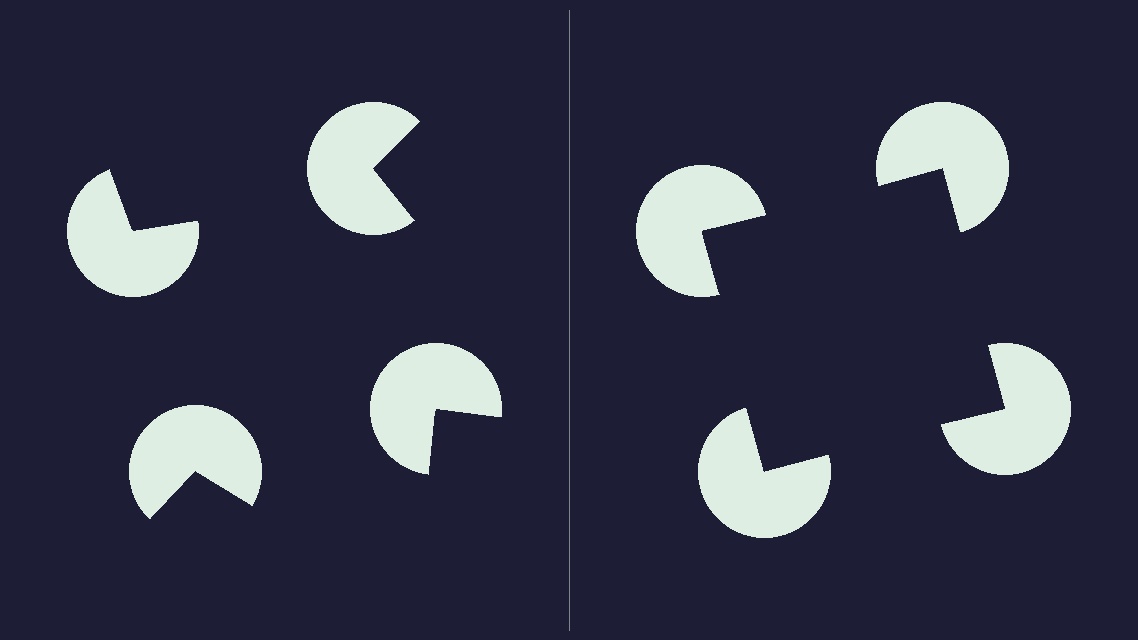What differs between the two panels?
The pac-man discs are positioned identically on both sides; only the wedge orientations differ. On the right they align to a square; on the left they are misaligned.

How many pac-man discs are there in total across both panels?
8 — 4 on each side.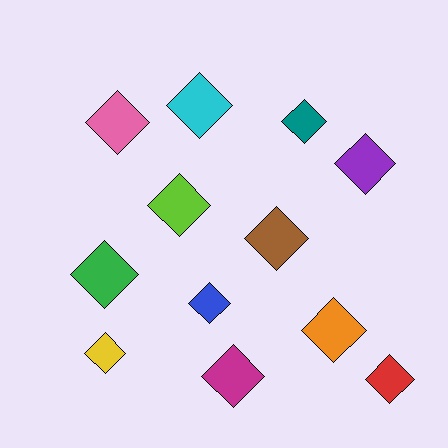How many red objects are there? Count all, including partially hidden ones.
There is 1 red object.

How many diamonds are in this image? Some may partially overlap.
There are 12 diamonds.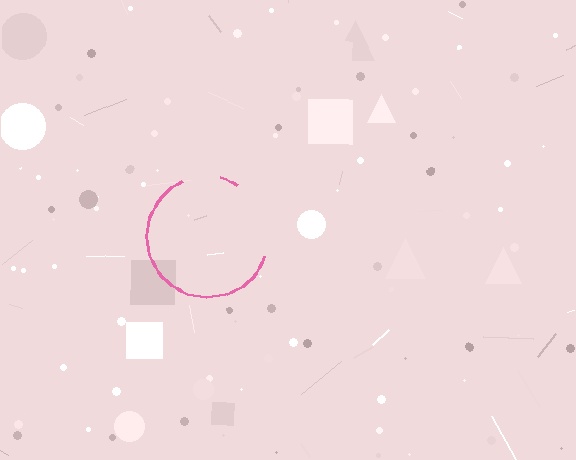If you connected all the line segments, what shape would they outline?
They would outline a circle.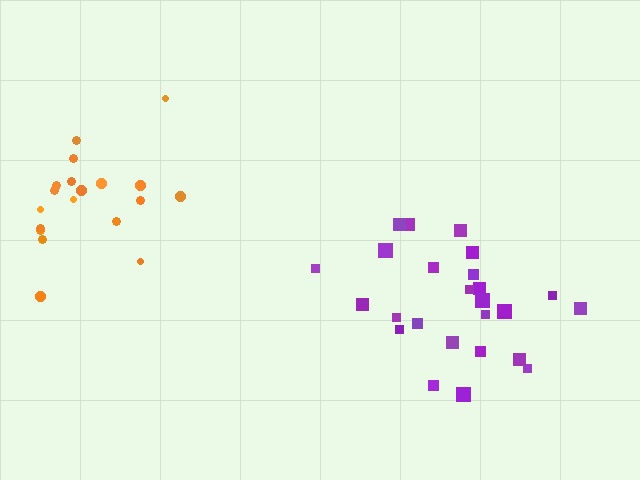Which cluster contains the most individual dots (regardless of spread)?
Purple (25).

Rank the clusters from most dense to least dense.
orange, purple.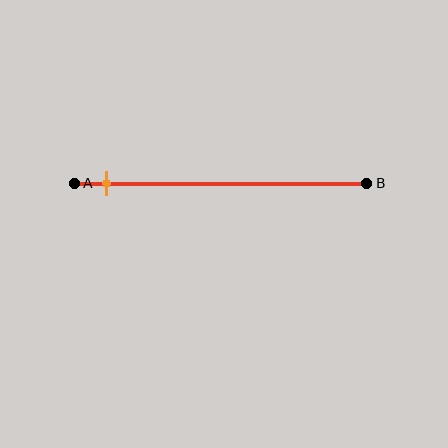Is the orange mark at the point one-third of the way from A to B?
No, the mark is at about 10% from A, not at the 33% one-third point.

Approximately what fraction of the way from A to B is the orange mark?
The orange mark is approximately 10% of the way from A to B.